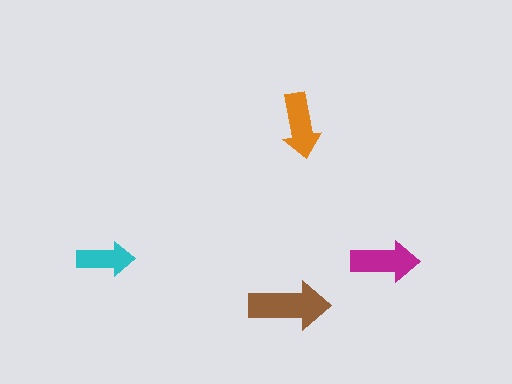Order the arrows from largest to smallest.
the brown one, the magenta one, the orange one, the cyan one.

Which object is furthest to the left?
The cyan arrow is leftmost.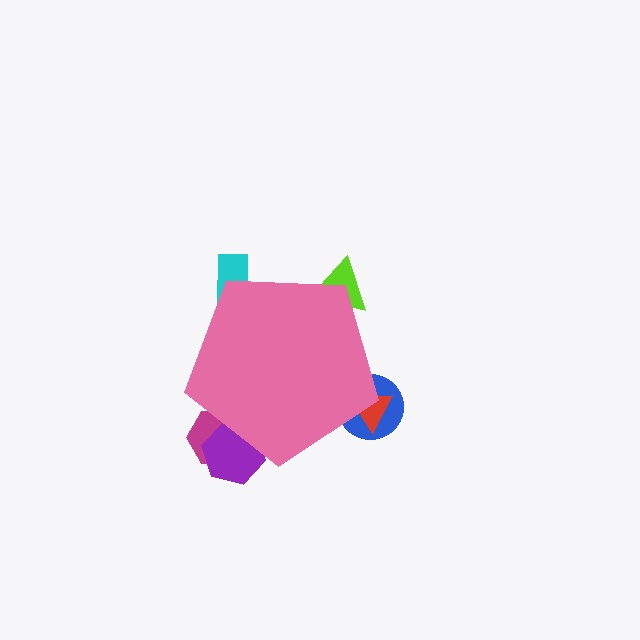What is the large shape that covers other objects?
A pink pentagon.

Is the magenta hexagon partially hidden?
Yes, the magenta hexagon is partially hidden behind the pink pentagon.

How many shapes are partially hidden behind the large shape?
6 shapes are partially hidden.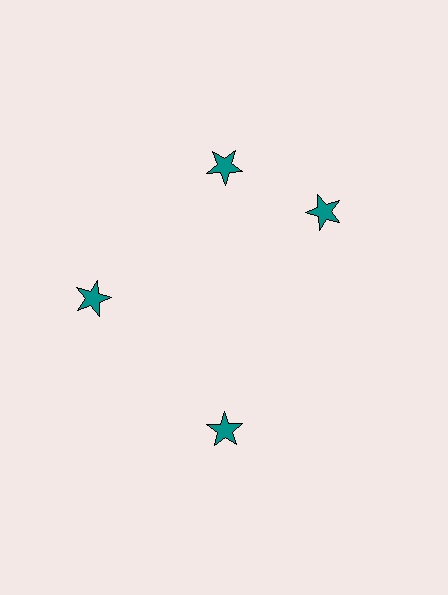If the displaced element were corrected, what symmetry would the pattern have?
It would have 4-fold rotational symmetry — the pattern would map onto itself every 90 degrees.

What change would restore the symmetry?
The symmetry would be restored by rotating it back into even spacing with its neighbors so that all 4 stars sit at equal angles and equal distance from the center.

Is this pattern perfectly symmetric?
No. The 4 teal stars are arranged in a ring, but one element near the 3 o'clock position is rotated out of alignment along the ring, breaking the 4-fold rotational symmetry.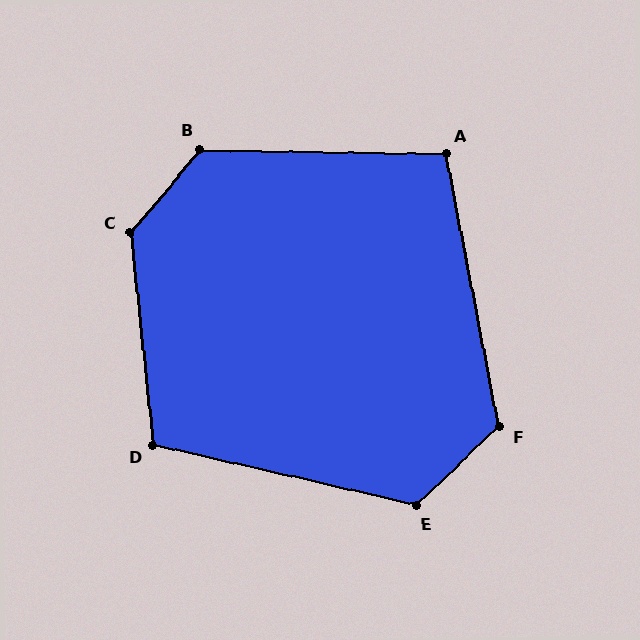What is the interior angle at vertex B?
Approximately 129 degrees (obtuse).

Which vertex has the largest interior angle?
C, at approximately 134 degrees.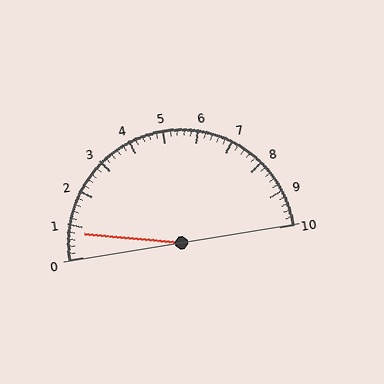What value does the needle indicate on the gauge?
The needle indicates approximately 0.8.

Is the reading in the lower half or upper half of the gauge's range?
The reading is in the lower half of the range (0 to 10).